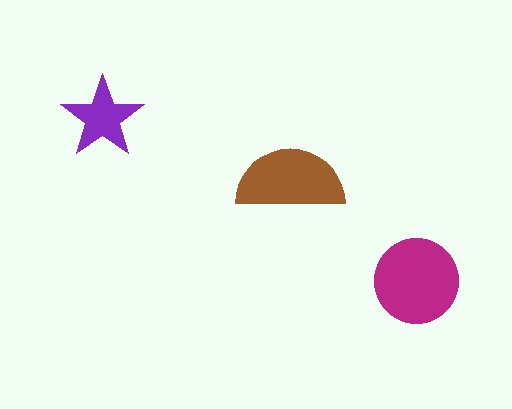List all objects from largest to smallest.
The magenta circle, the brown semicircle, the purple star.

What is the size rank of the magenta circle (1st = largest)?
1st.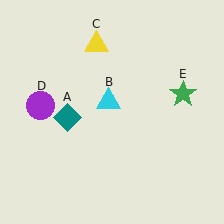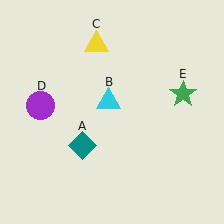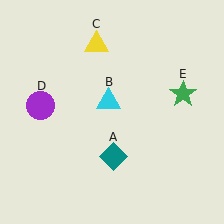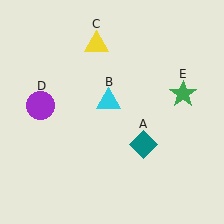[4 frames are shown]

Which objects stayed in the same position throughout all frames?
Cyan triangle (object B) and yellow triangle (object C) and purple circle (object D) and green star (object E) remained stationary.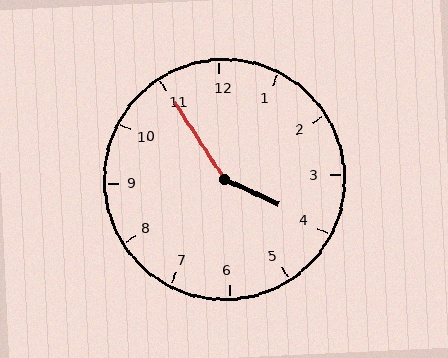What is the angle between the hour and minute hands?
Approximately 148 degrees.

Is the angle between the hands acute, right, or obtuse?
It is obtuse.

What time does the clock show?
3:55.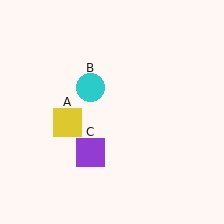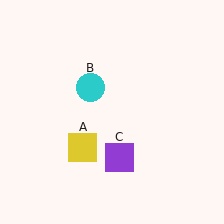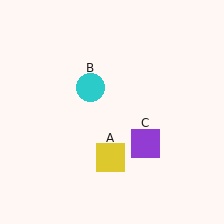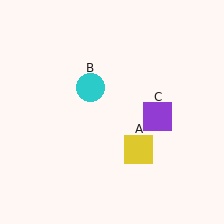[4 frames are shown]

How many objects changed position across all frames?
2 objects changed position: yellow square (object A), purple square (object C).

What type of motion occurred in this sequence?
The yellow square (object A), purple square (object C) rotated counterclockwise around the center of the scene.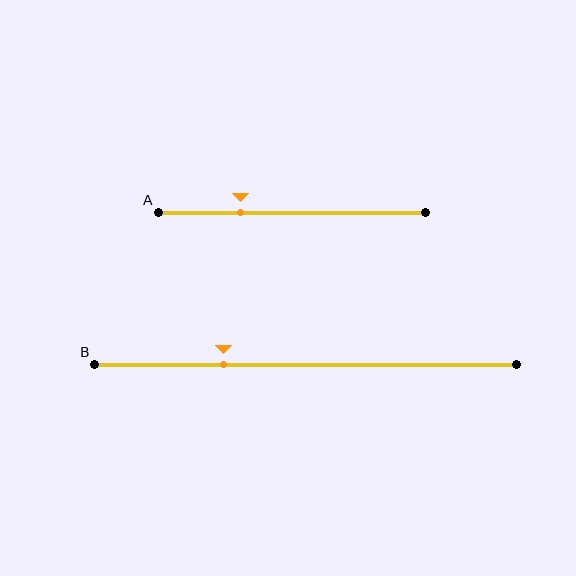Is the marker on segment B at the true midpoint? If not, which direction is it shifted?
No, the marker on segment B is shifted to the left by about 19% of the segment length.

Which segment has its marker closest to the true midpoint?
Segment A has its marker closest to the true midpoint.